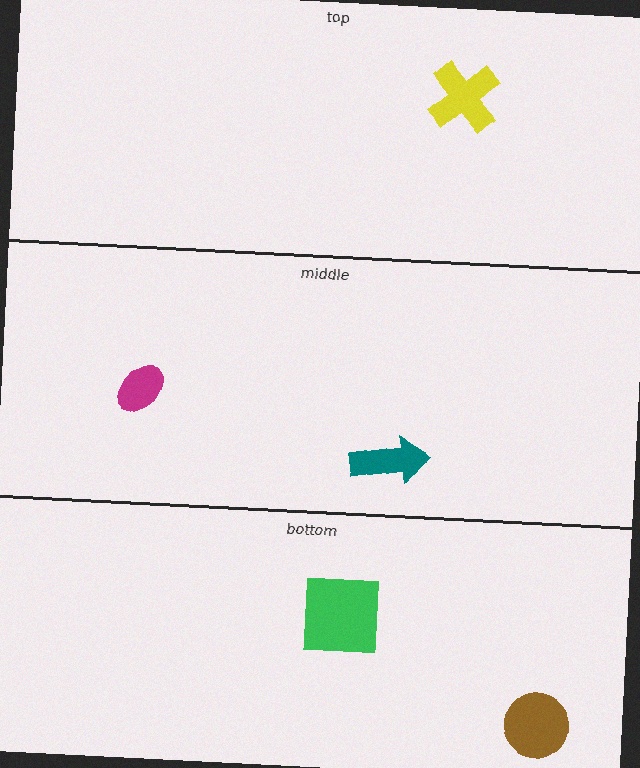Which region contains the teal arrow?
The middle region.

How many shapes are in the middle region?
2.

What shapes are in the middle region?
The teal arrow, the magenta ellipse.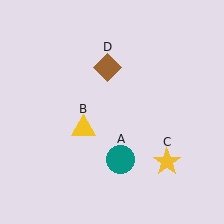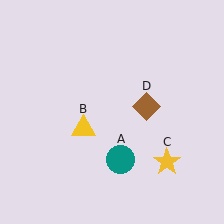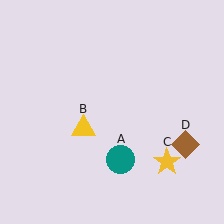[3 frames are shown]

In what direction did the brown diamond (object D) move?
The brown diamond (object D) moved down and to the right.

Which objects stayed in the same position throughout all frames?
Teal circle (object A) and yellow triangle (object B) and yellow star (object C) remained stationary.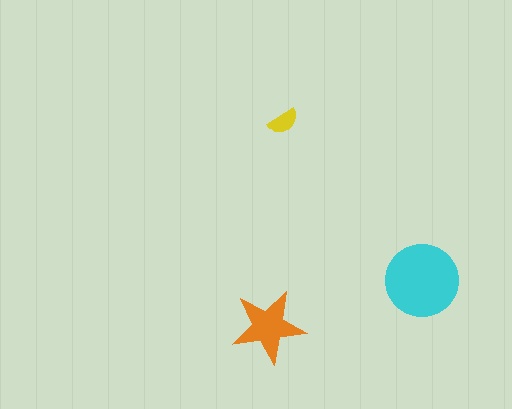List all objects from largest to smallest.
The cyan circle, the orange star, the yellow semicircle.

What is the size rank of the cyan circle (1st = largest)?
1st.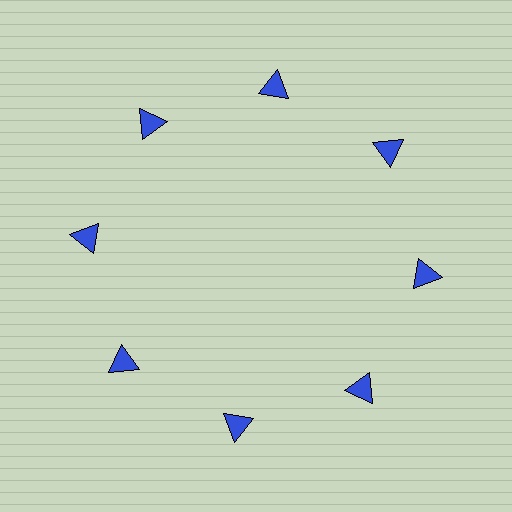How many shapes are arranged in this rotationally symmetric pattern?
There are 8 shapes, arranged in 8 groups of 1.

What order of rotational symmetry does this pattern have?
This pattern has 8-fold rotational symmetry.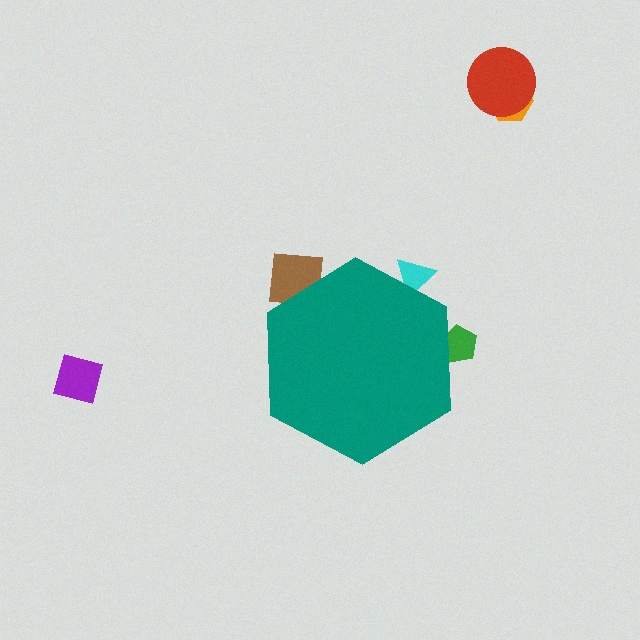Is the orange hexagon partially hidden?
No, the orange hexagon is fully visible.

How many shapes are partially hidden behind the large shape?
3 shapes are partially hidden.